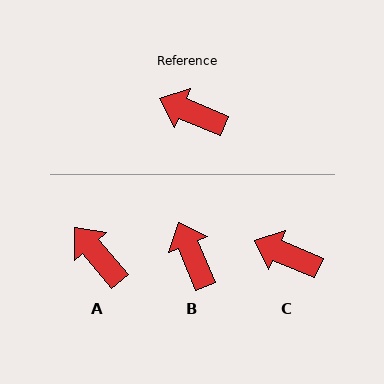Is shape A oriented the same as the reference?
No, it is off by about 27 degrees.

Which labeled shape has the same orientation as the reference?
C.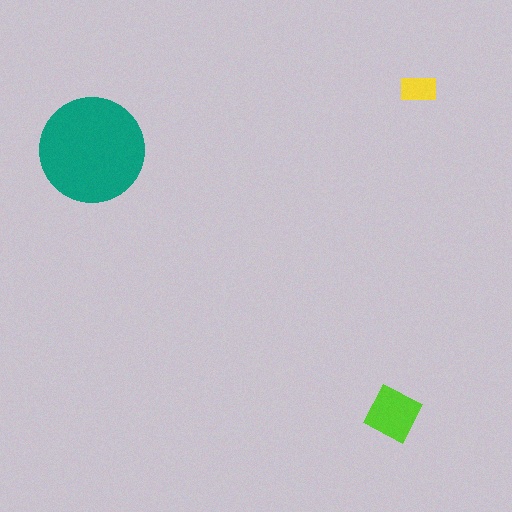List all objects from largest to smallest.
The teal circle, the lime square, the yellow rectangle.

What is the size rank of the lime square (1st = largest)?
2nd.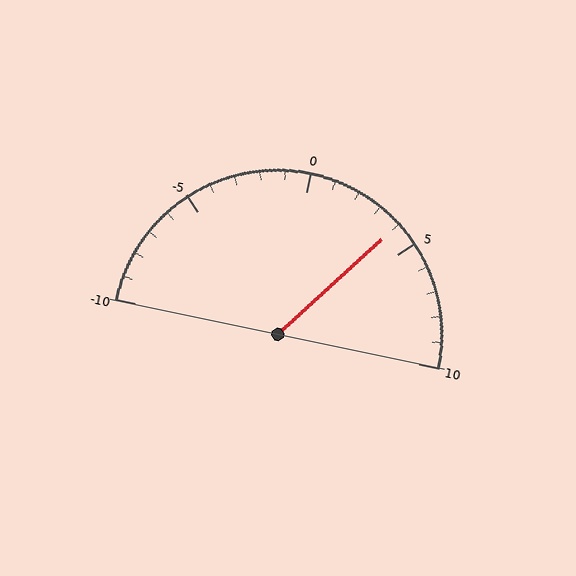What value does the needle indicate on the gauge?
The needle indicates approximately 4.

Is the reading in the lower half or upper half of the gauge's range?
The reading is in the upper half of the range (-10 to 10).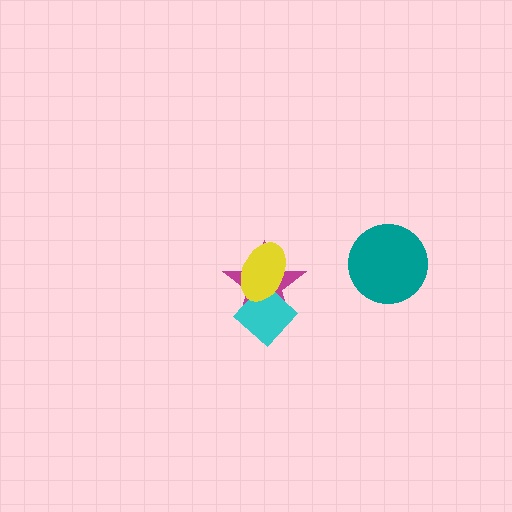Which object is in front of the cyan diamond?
The yellow ellipse is in front of the cyan diamond.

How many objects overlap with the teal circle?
0 objects overlap with the teal circle.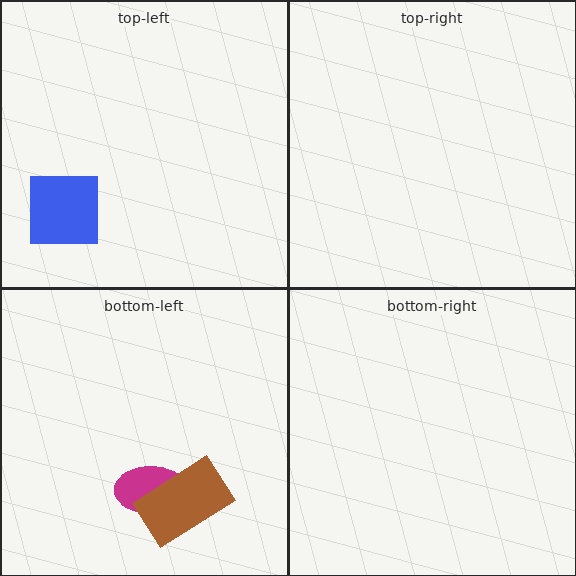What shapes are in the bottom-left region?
The magenta ellipse, the brown rectangle.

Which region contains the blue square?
The top-left region.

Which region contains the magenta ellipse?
The bottom-left region.